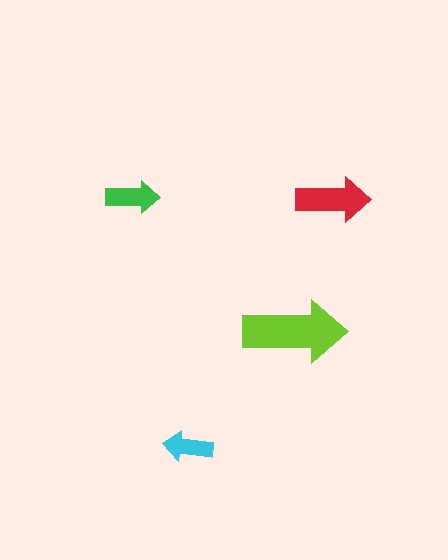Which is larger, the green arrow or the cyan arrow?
The green one.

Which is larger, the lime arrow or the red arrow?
The lime one.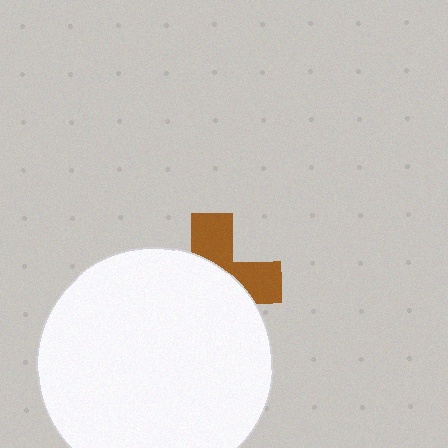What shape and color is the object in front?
The object in front is a white circle.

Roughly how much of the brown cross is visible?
A small part of it is visible (roughly 38%).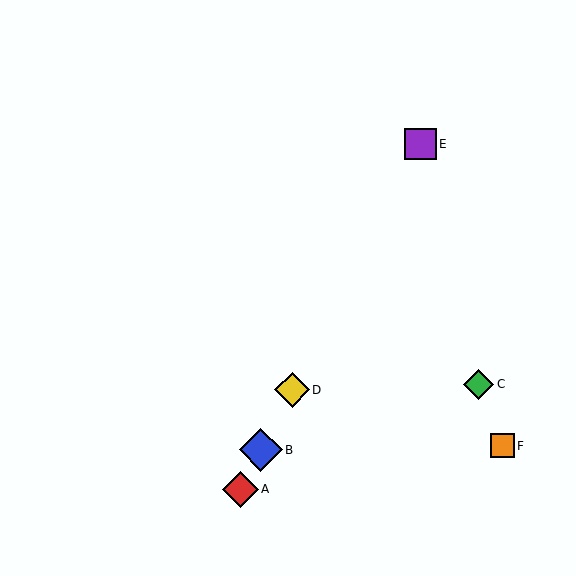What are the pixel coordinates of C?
Object C is at (478, 384).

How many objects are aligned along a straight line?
4 objects (A, B, D, E) are aligned along a straight line.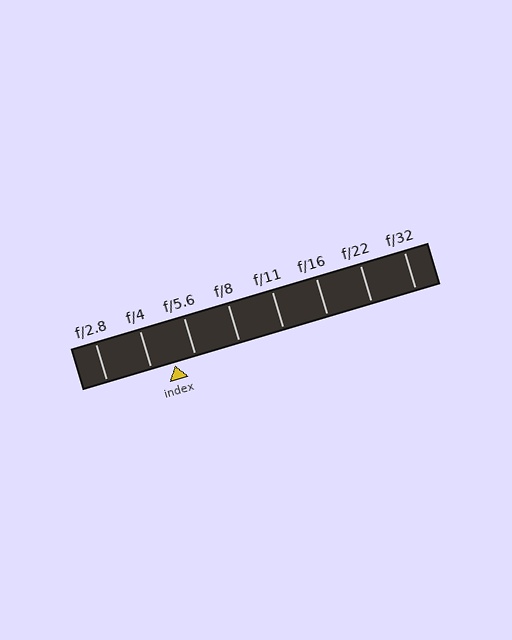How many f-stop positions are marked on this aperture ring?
There are 8 f-stop positions marked.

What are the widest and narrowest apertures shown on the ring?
The widest aperture shown is f/2.8 and the narrowest is f/32.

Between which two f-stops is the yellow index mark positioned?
The index mark is between f/4 and f/5.6.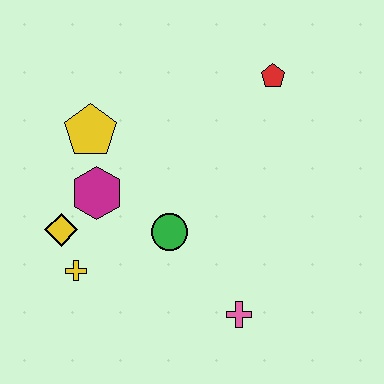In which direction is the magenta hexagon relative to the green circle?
The magenta hexagon is to the left of the green circle.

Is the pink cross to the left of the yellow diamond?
No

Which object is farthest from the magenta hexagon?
The red pentagon is farthest from the magenta hexagon.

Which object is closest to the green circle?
The magenta hexagon is closest to the green circle.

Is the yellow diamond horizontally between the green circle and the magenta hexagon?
No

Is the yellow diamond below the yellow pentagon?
Yes